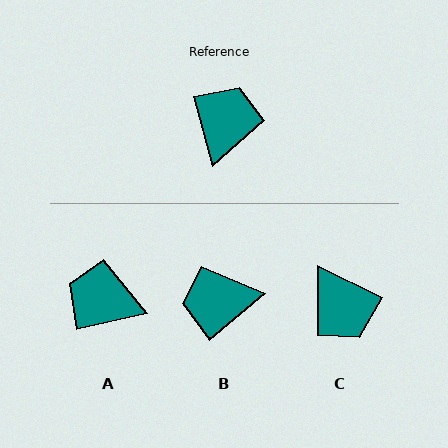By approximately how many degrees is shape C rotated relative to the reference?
Approximately 131 degrees clockwise.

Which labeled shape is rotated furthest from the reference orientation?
C, about 131 degrees away.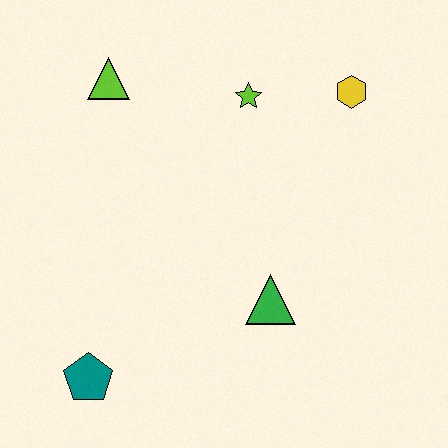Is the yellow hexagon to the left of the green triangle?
No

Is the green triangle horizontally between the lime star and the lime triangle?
No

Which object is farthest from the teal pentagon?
The yellow hexagon is farthest from the teal pentagon.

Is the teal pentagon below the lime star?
Yes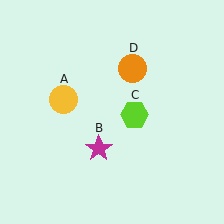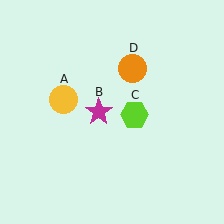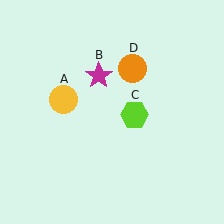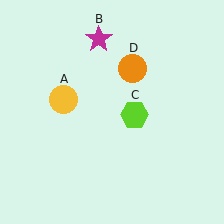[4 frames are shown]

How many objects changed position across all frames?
1 object changed position: magenta star (object B).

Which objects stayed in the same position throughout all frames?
Yellow circle (object A) and lime hexagon (object C) and orange circle (object D) remained stationary.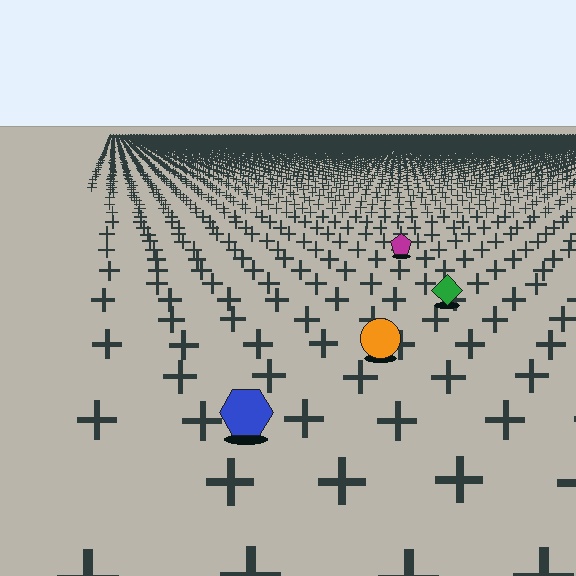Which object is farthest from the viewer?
The magenta pentagon is farthest from the viewer. It appears smaller and the ground texture around it is denser.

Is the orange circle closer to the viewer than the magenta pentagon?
Yes. The orange circle is closer — you can tell from the texture gradient: the ground texture is coarser near it.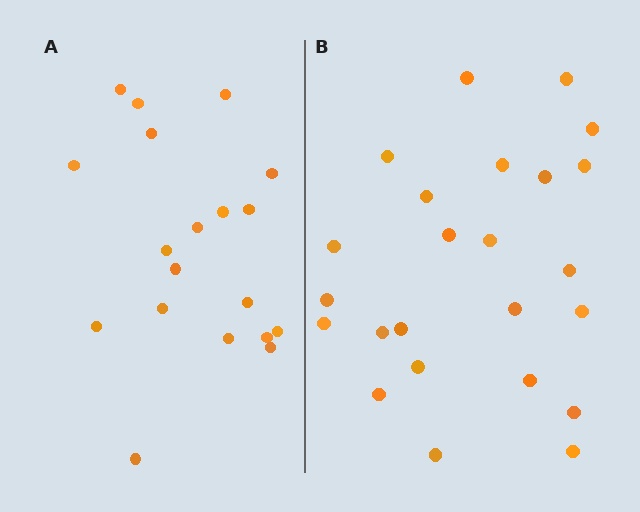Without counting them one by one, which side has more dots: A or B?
Region B (the right region) has more dots.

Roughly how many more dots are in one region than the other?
Region B has about 5 more dots than region A.